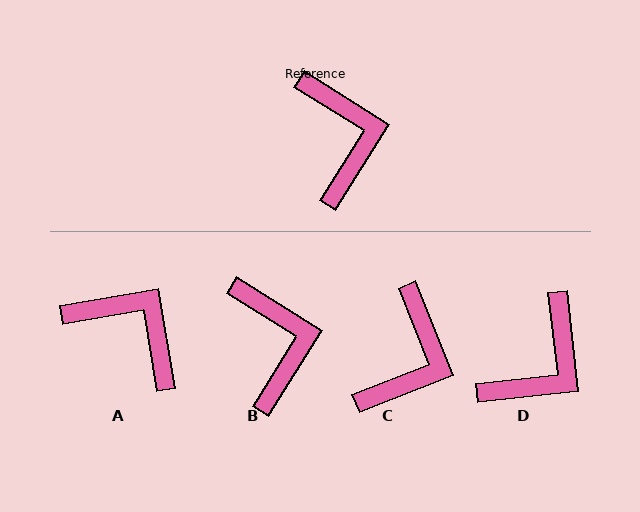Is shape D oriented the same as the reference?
No, it is off by about 51 degrees.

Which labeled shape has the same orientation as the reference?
B.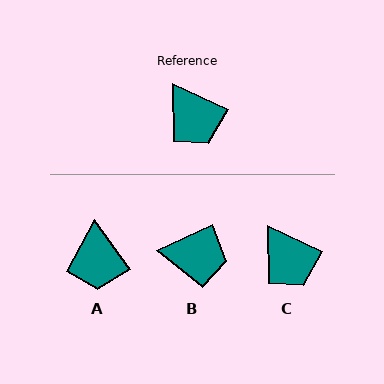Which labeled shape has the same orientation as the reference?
C.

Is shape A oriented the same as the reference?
No, it is off by about 28 degrees.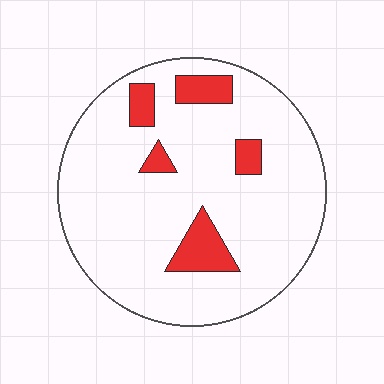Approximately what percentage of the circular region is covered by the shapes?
Approximately 10%.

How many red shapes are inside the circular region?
5.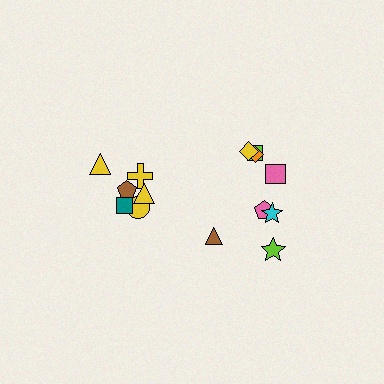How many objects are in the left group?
There are 6 objects.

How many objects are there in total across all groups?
There are 14 objects.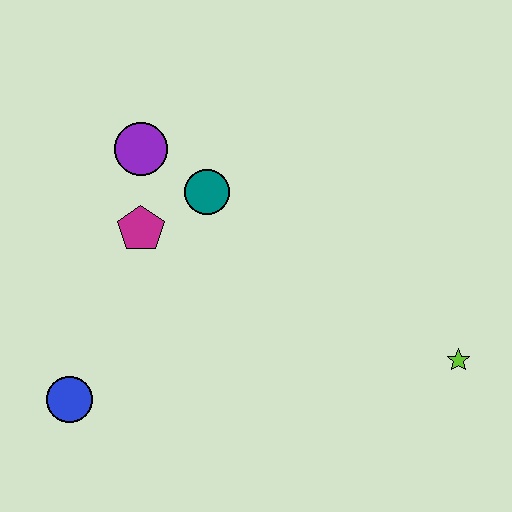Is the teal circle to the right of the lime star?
No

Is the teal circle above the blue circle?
Yes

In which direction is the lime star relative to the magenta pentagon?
The lime star is to the right of the magenta pentagon.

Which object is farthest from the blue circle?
The lime star is farthest from the blue circle.